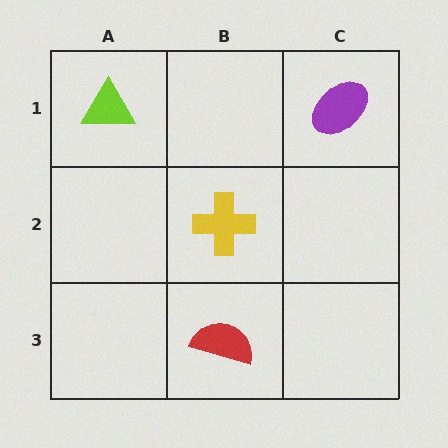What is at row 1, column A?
A lime triangle.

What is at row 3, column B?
A red semicircle.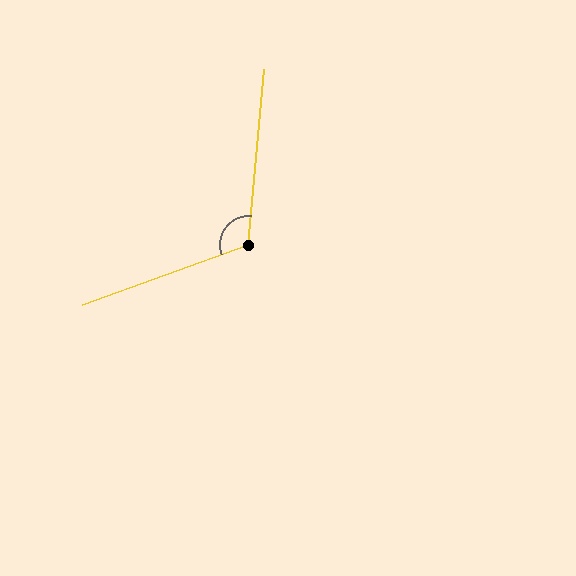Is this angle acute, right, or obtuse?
It is obtuse.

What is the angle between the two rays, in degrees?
Approximately 115 degrees.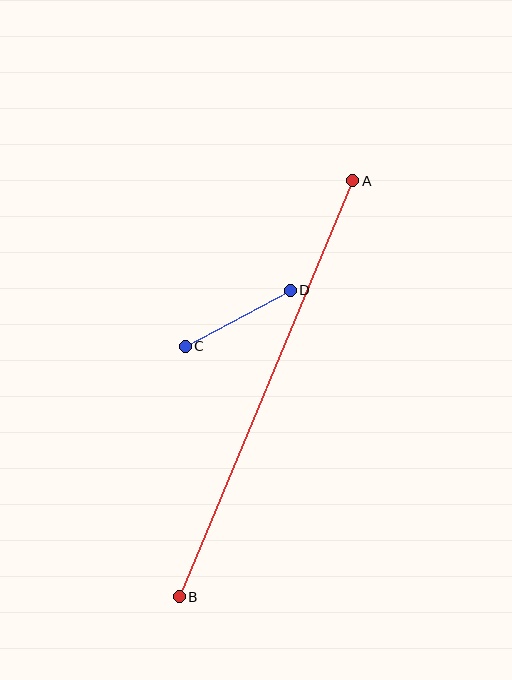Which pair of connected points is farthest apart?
Points A and B are farthest apart.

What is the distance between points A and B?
The distance is approximately 451 pixels.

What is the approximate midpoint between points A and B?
The midpoint is at approximately (266, 389) pixels.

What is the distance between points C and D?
The distance is approximately 119 pixels.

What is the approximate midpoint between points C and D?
The midpoint is at approximately (238, 318) pixels.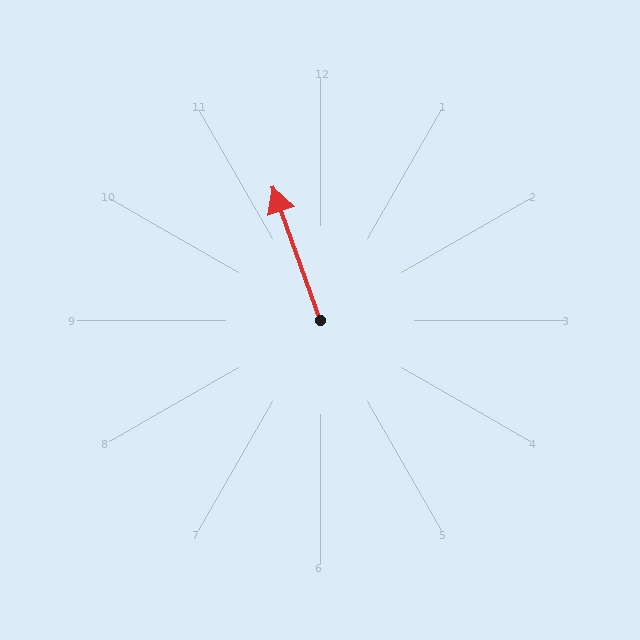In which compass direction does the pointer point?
North.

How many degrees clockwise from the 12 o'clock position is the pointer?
Approximately 340 degrees.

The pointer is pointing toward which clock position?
Roughly 11 o'clock.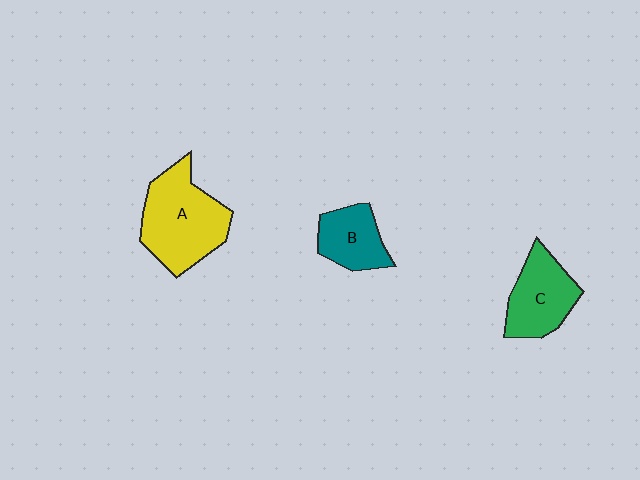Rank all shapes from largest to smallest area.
From largest to smallest: A (yellow), C (green), B (teal).